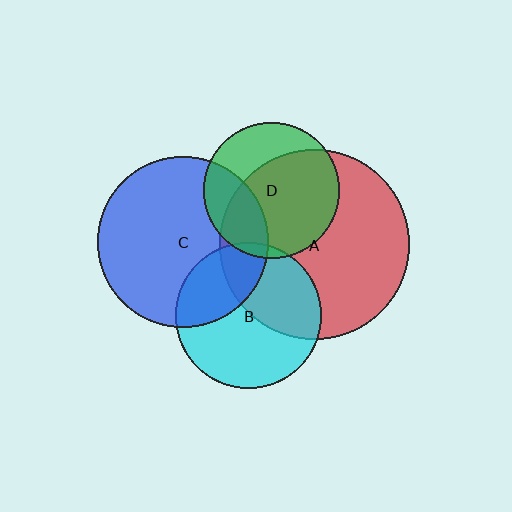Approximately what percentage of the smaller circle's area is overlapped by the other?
Approximately 30%.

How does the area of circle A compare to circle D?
Approximately 2.0 times.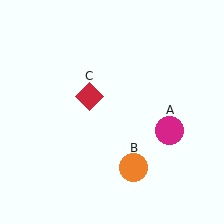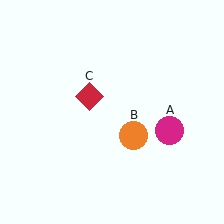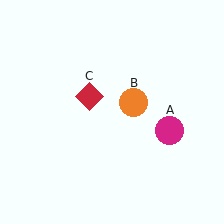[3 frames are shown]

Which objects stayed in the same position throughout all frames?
Magenta circle (object A) and red diamond (object C) remained stationary.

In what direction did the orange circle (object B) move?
The orange circle (object B) moved up.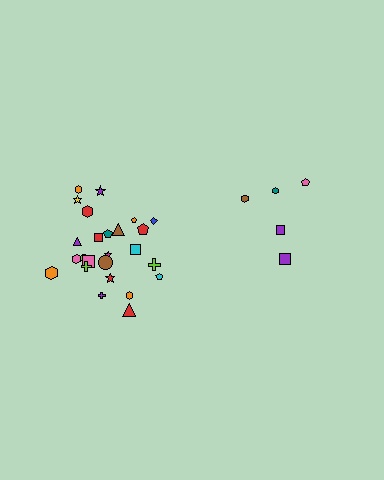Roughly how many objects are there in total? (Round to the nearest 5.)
Roughly 30 objects in total.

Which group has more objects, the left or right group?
The left group.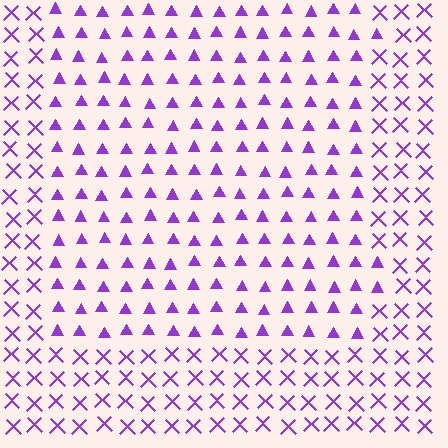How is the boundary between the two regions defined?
The boundary is defined by a change in element shape: triangles inside vs. X marks outside. All elements share the same color and spacing.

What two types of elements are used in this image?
The image uses triangles inside the rectangle region and X marks outside it.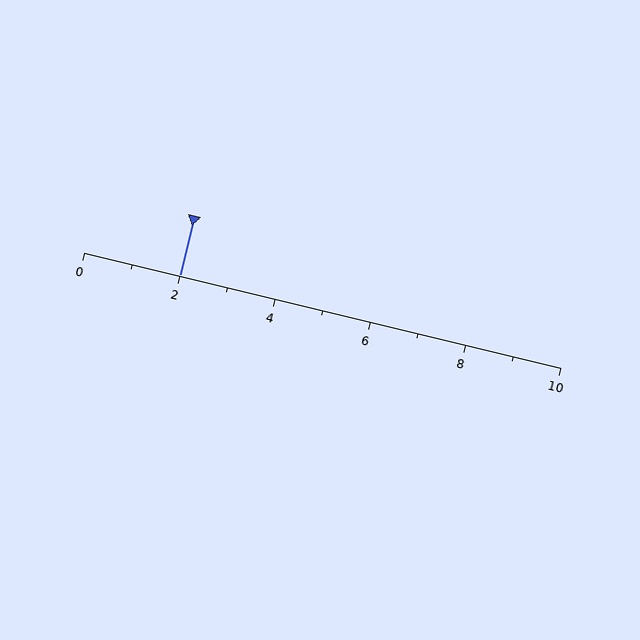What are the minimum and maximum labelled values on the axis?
The axis runs from 0 to 10.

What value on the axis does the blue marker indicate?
The marker indicates approximately 2.